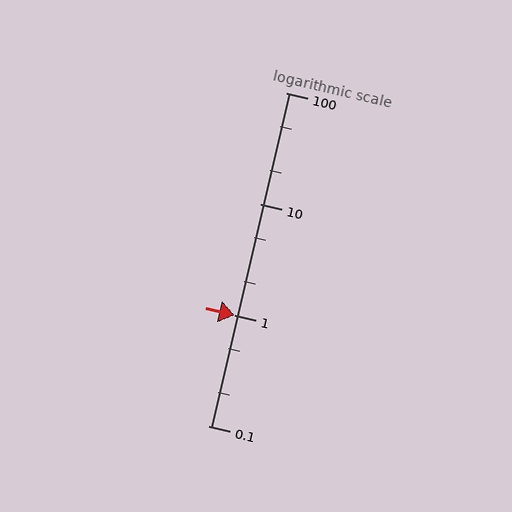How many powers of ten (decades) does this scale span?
The scale spans 3 decades, from 0.1 to 100.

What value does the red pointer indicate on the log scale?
The pointer indicates approximately 0.99.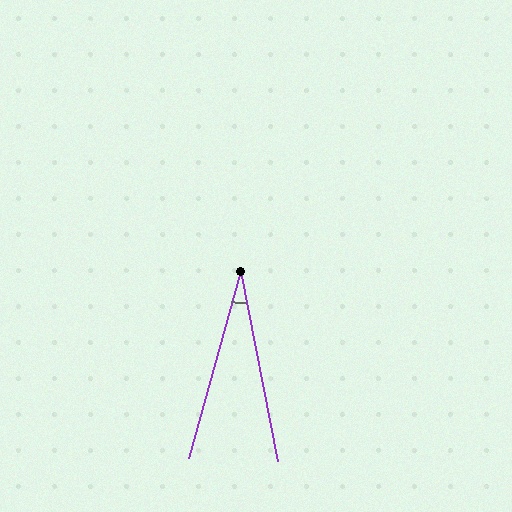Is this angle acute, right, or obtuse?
It is acute.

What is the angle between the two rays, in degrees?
Approximately 26 degrees.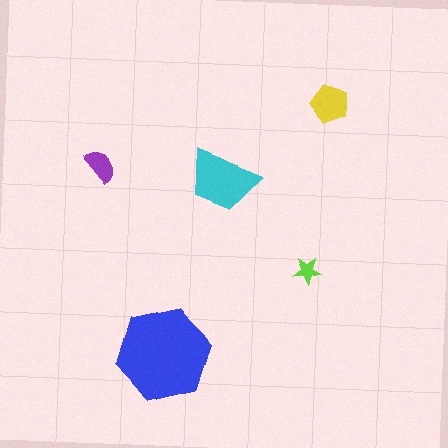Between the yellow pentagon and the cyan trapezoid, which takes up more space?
The cyan trapezoid.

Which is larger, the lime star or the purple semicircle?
The purple semicircle.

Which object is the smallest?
The lime star.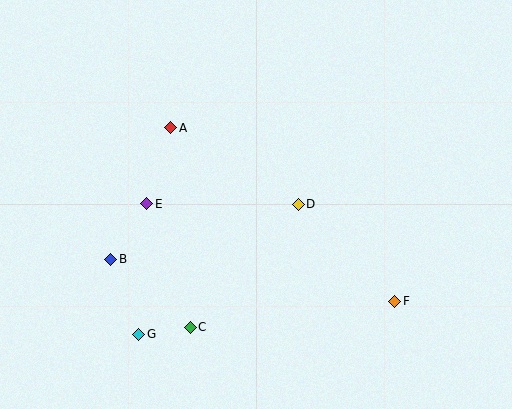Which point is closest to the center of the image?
Point D at (298, 204) is closest to the center.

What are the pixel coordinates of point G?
Point G is at (139, 334).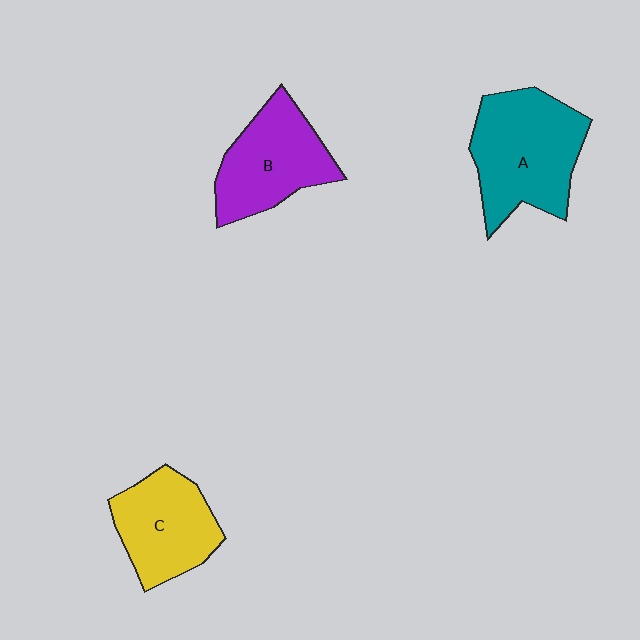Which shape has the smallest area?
Shape C (yellow).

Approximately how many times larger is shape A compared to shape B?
Approximately 1.2 times.